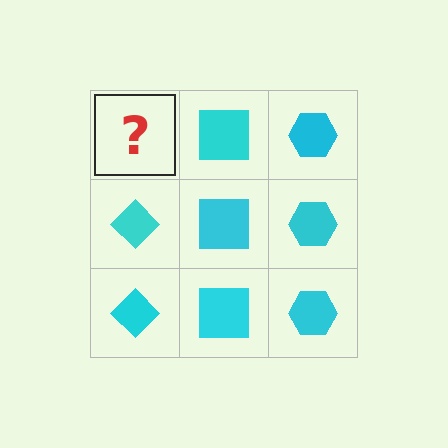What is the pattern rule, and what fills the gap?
The rule is that each column has a consistent shape. The gap should be filled with a cyan diamond.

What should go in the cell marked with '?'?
The missing cell should contain a cyan diamond.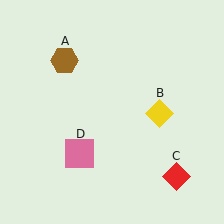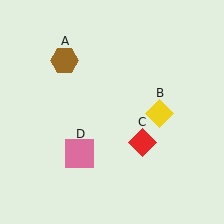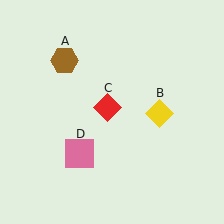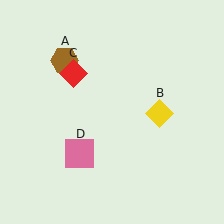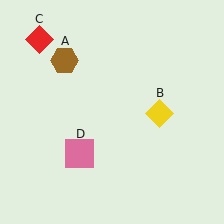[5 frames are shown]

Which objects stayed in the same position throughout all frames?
Brown hexagon (object A) and yellow diamond (object B) and pink square (object D) remained stationary.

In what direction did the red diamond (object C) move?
The red diamond (object C) moved up and to the left.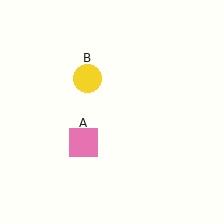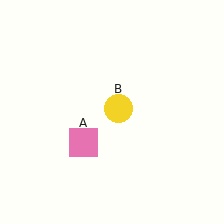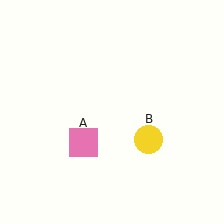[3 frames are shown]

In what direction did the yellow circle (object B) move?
The yellow circle (object B) moved down and to the right.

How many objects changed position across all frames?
1 object changed position: yellow circle (object B).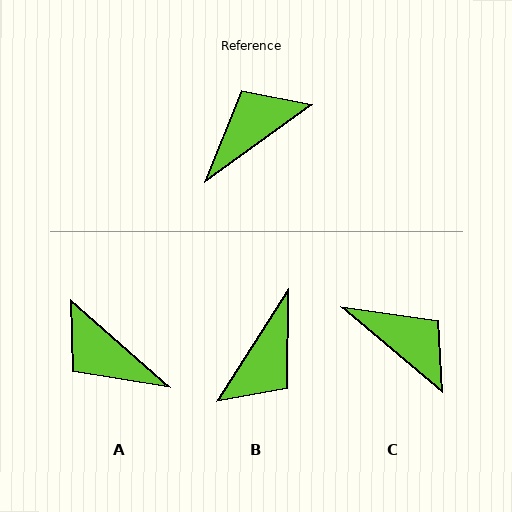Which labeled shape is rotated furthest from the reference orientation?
B, about 159 degrees away.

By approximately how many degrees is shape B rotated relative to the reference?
Approximately 159 degrees clockwise.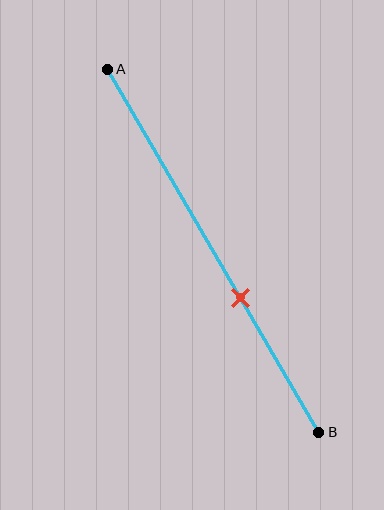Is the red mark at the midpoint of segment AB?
No, the mark is at about 65% from A, not at the 50% midpoint.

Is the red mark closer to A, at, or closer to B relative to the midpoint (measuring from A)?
The red mark is closer to point B than the midpoint of segment AB.